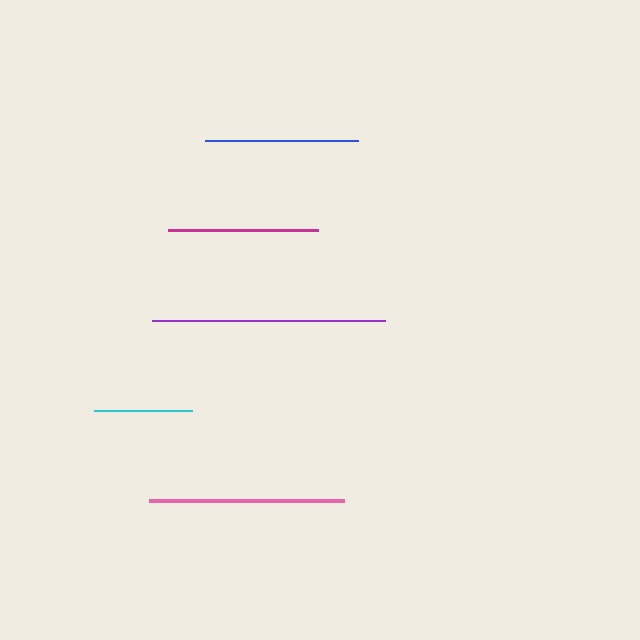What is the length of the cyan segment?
The cyan segment is approximately 98 pixels long.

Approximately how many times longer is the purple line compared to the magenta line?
The purple line is approximately 1.6 times the length of the magenta line.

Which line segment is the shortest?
The cyan line is the shortest at approximately 98 pixels.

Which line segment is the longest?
The purple line is the longest at approximately 234 pixels.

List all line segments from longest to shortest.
From longest to shortest: purple, pink, blue, magenta, cyan.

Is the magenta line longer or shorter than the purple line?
The purple line is longer than the magenta line.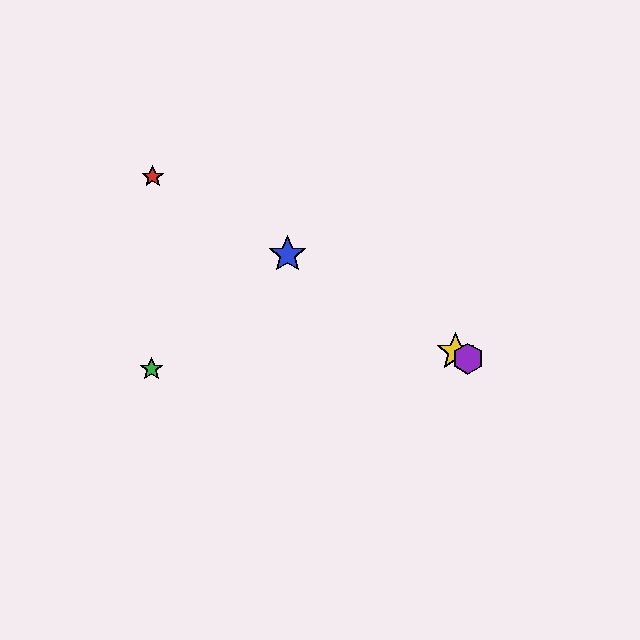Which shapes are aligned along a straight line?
The red star, the blue star, the yellow star, the purple hexagon are aligned along a straight line.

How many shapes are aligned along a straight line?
4 shapes (the red star, the blue star, the yellow star, the purple hexagon) are aligned along a straight line.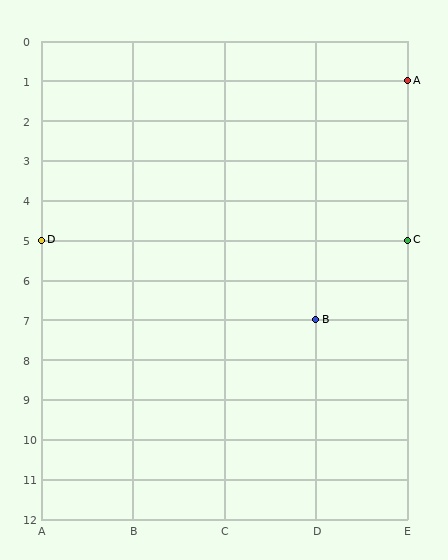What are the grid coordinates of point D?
Point D is at grid coordinates (A, 5).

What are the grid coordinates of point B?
Point B is at grid coordinates (D, 7).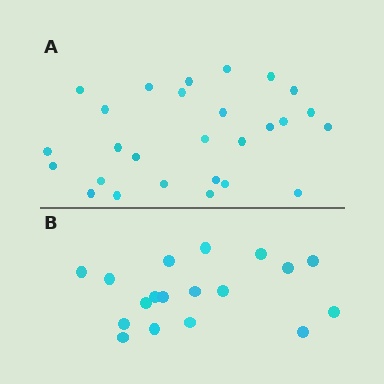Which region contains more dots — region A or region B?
Region A (the top region) has more dots.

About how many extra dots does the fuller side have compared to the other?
Region A has roughly 8 or so more dots than region B.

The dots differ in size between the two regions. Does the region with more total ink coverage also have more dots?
No. Region B has more total ink coverage because its dots are larger, but region A actually contains more individual dots. Total area can be misleading — the number of items is what matters here.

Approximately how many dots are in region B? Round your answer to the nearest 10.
About 20 dots. (The exact count is 18, which rounds to 20.)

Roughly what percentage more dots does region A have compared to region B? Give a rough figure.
About 50% more.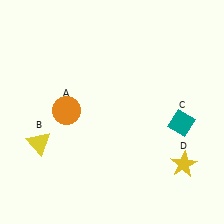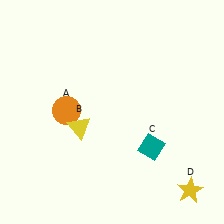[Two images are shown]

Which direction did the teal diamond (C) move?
The teal diamond (C) moved left.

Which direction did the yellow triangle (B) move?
The yellow triangle (B) moved right.